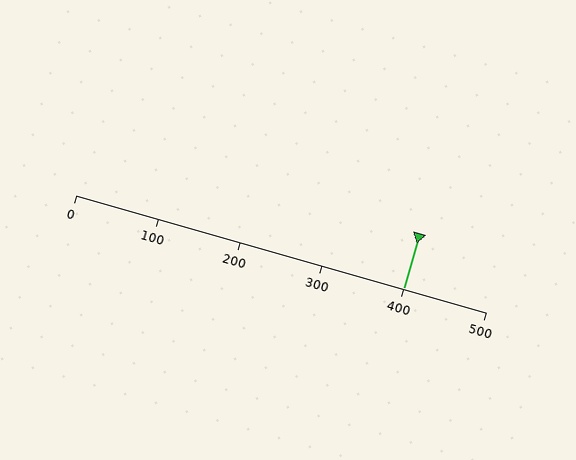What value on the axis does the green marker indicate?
The marker indicates approximately 400.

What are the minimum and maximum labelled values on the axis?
The axis runs from 0 to 500.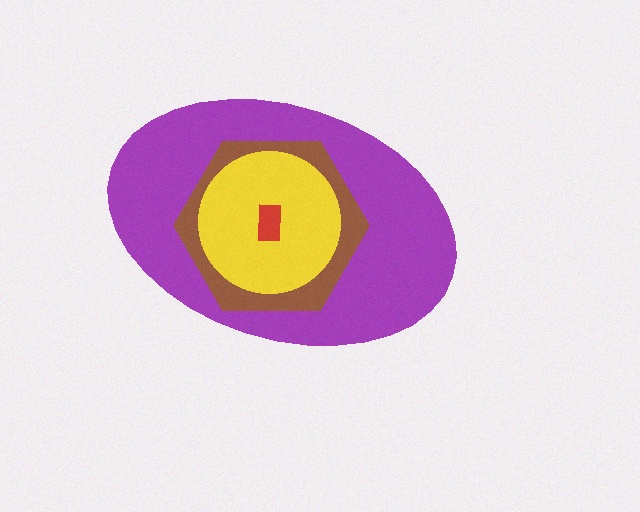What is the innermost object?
The red rectangle.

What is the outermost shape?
The purple ellipse.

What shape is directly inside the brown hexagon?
The yellow circle.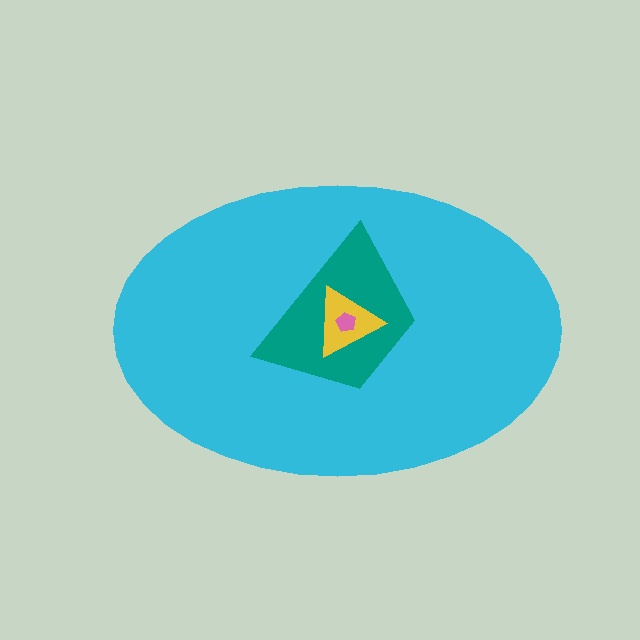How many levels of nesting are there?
4.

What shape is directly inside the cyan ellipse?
The teal trapezoid.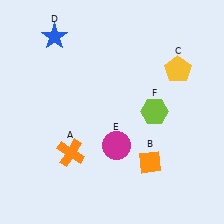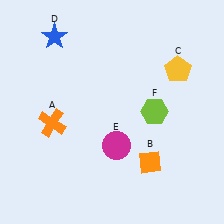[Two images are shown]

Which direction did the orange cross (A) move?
The orange cross (A) moved up.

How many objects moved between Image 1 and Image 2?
1 object moved between the two images.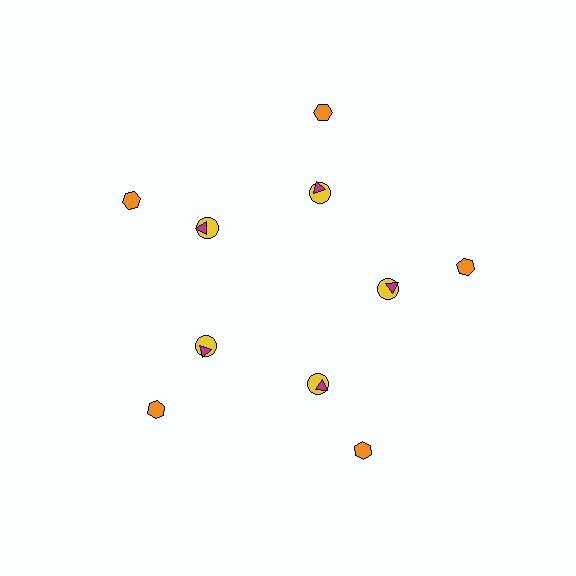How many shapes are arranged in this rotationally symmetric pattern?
There are 15 shapes, arranged in 5 groups of 3.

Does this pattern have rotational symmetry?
Yes, this pattern has 5-fold rotational symmetry. It looks the same after rotating 72 degrees around the center.